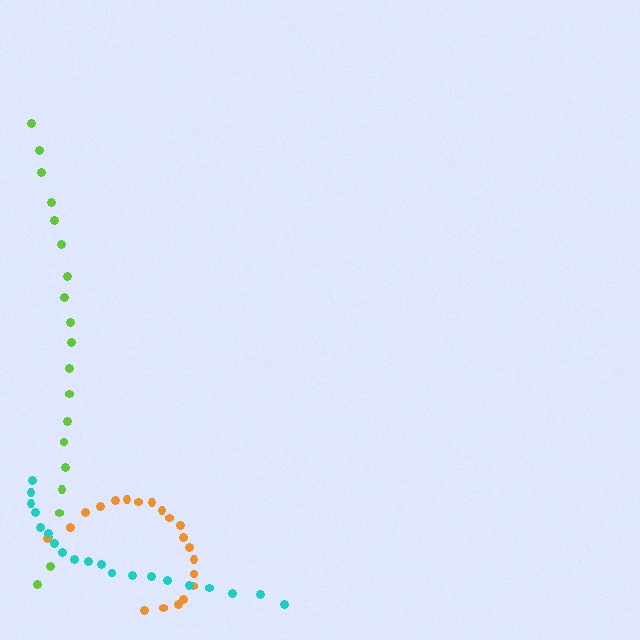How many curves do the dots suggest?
There are 3 distinct paths.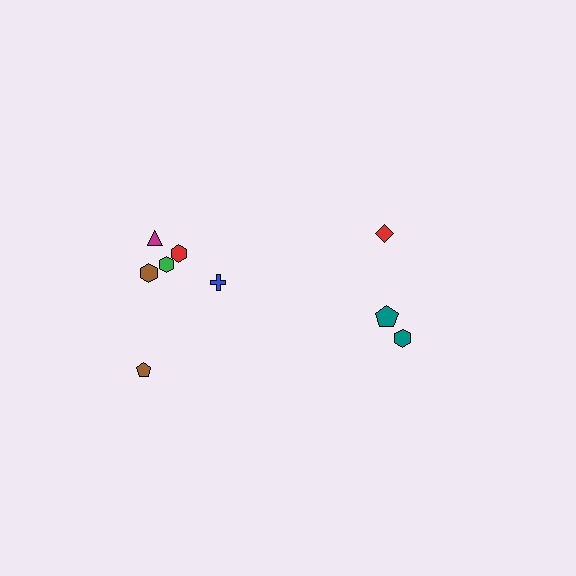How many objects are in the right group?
There are 3 objects.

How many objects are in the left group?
There are 6 objects.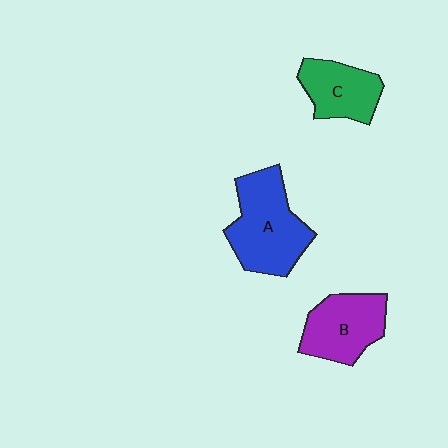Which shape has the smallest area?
Shape C (green).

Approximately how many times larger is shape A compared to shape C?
Approximately 1.6 times.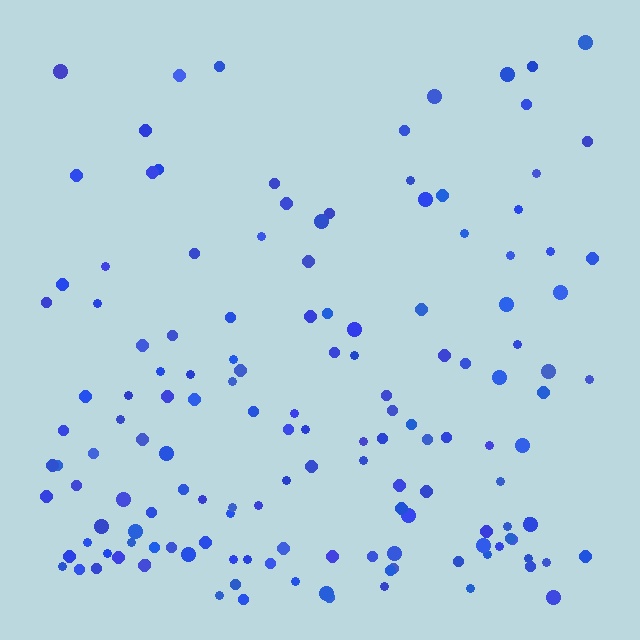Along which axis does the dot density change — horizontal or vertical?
Vertical.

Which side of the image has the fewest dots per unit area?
The top.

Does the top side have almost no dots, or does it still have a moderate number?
Still a moderate number, just noticeably fewer than the bottom.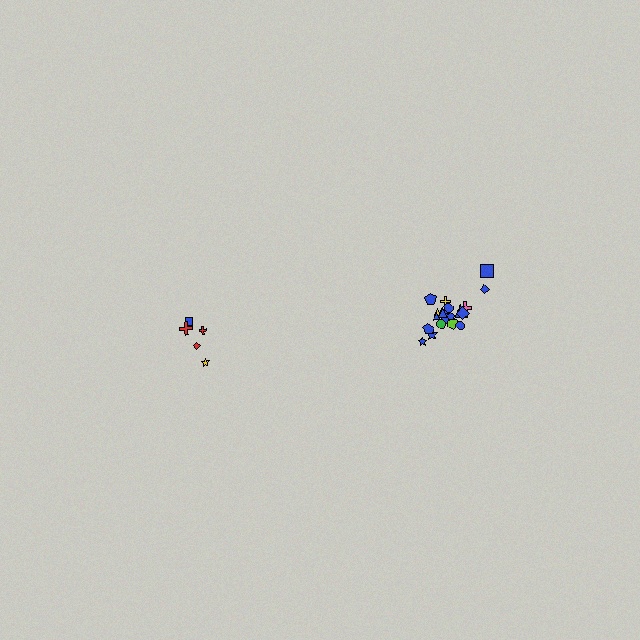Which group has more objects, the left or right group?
The right group.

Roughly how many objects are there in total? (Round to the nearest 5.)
Roughly 25 objects in total.